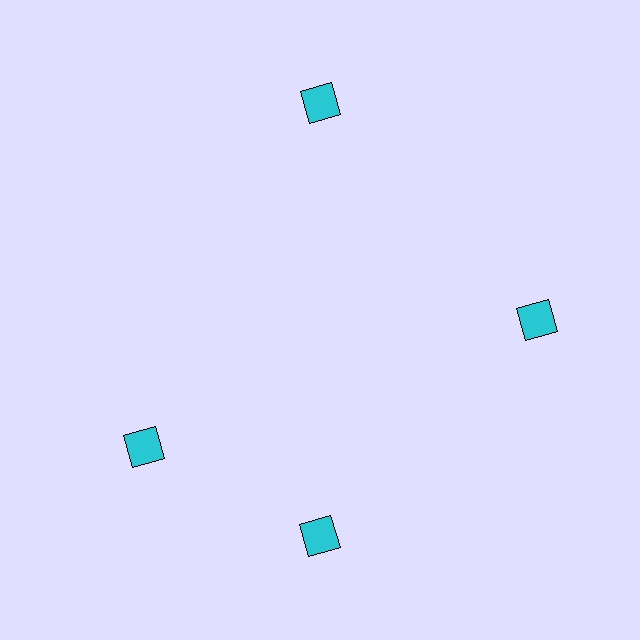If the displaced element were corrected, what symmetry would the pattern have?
It would have 4-fold rotational symmetry — the pattern would map onto itself every 90 degrees.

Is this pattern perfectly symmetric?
No. The 4 cyan diamonds are arranged in a ring, but one element near the 9 o'clock position is rotated out of alignment along the ring, breaking the 4-fold rotational symmetry.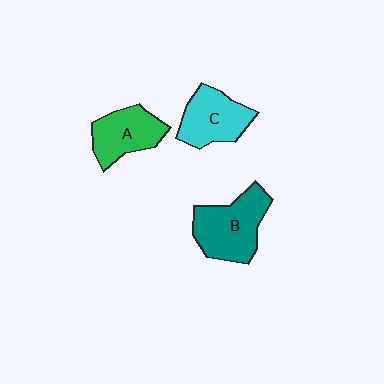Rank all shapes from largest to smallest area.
From largest to smallest: B (teal), C (cyan), A (green).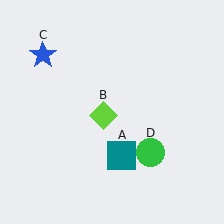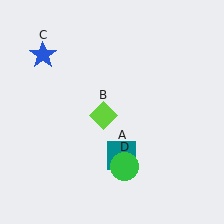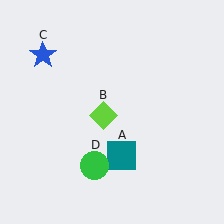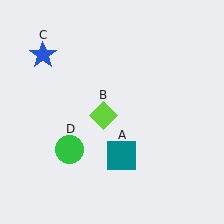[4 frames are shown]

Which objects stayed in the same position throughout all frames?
Teal square (object A) and lime diamond (object B) and blue star (object C) remained stationary.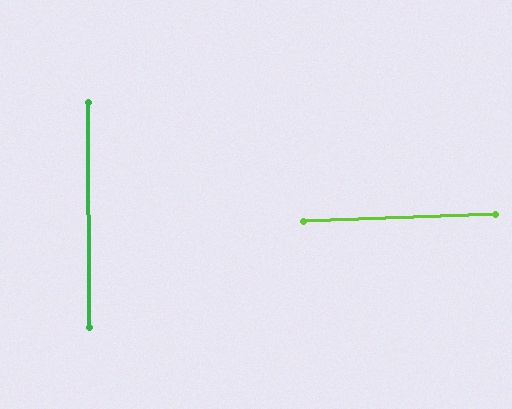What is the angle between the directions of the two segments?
Approximately 88 degrees.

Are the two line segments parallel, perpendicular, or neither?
Perpendicular — they meet at approximately 88°.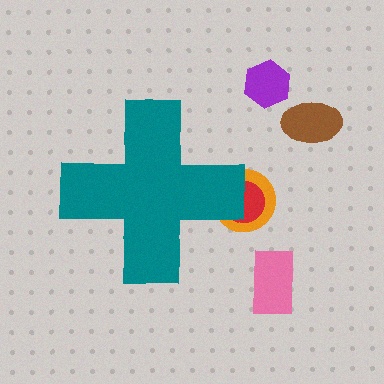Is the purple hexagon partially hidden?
No, the purple hexagon is fully visible.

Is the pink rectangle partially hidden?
No, the pink rectangle is fully visible.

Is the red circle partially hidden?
Yes, the red circle is partially hidden behind the teal cross.